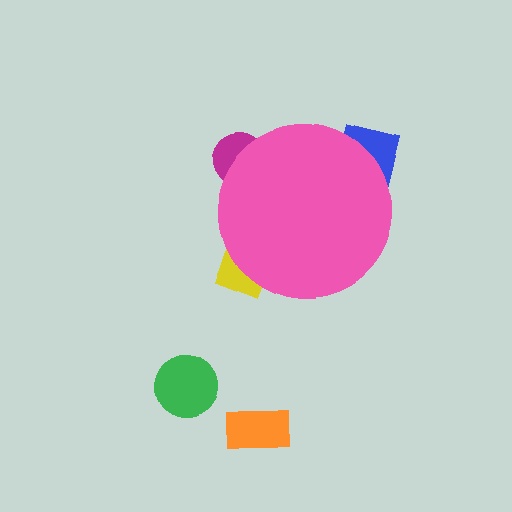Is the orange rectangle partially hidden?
No, the orange rectangle is fully visible.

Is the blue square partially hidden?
Yes, the blue square is partially hidden behind the pink circle.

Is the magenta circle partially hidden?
Yes, the magenta circle is partially hidden behind the pink circle.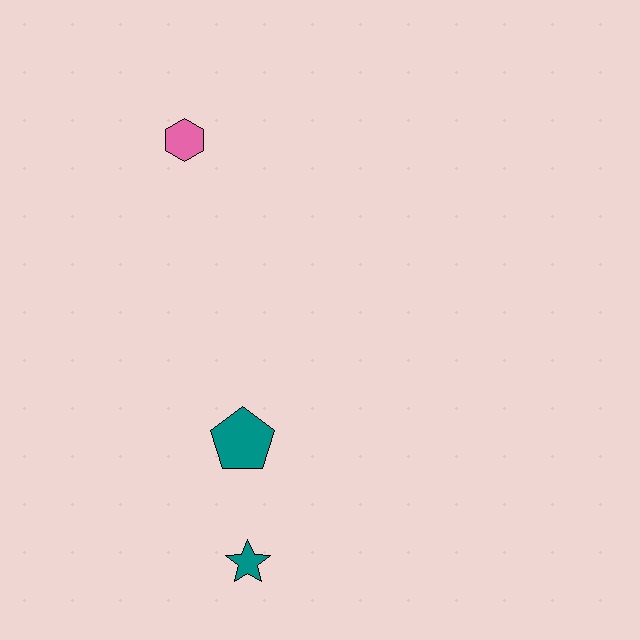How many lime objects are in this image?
There are no lime objects.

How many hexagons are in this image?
There is 1 hexagon.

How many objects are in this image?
There are 3 objects.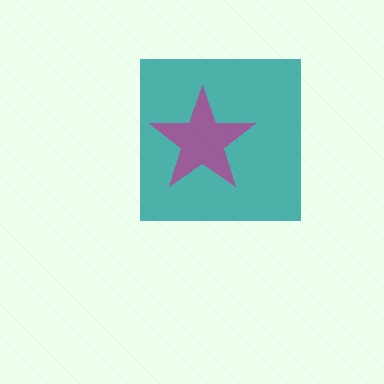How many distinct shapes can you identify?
There are 2 distinct shapes: a teal square, a magenta star.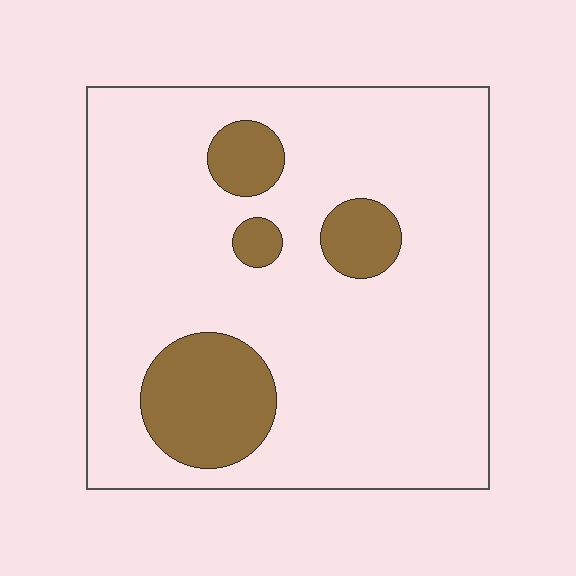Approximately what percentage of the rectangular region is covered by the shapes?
Approximately 15%.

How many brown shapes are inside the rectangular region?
4.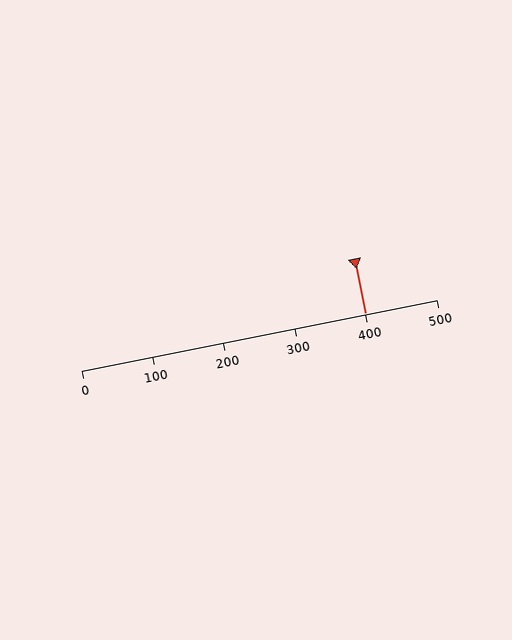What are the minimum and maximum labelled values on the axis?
The axis runs from 0 to 500.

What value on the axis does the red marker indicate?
The marker indicates approximately 400.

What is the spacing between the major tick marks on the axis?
The major ticks are spaced 100 apart.